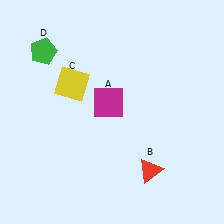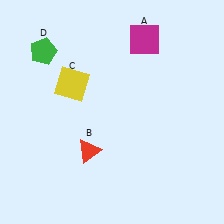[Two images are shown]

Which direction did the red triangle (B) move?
The red triangle (B) moved left.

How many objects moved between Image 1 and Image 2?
2 objects moved between the two images.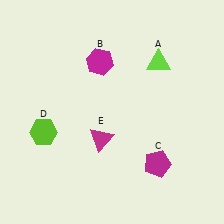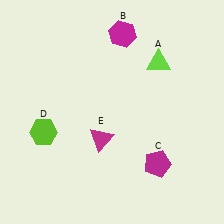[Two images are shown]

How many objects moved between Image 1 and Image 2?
1 object moved between the two images.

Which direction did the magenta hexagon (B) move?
The magenta hexagon (B) moved up.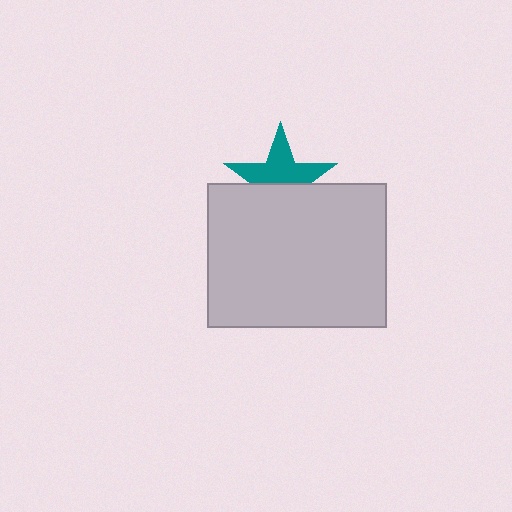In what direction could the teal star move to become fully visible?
The teal star could move up. That would shift it out from behind the light gray rectangle entirely.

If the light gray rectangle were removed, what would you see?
You would see the complete teal star.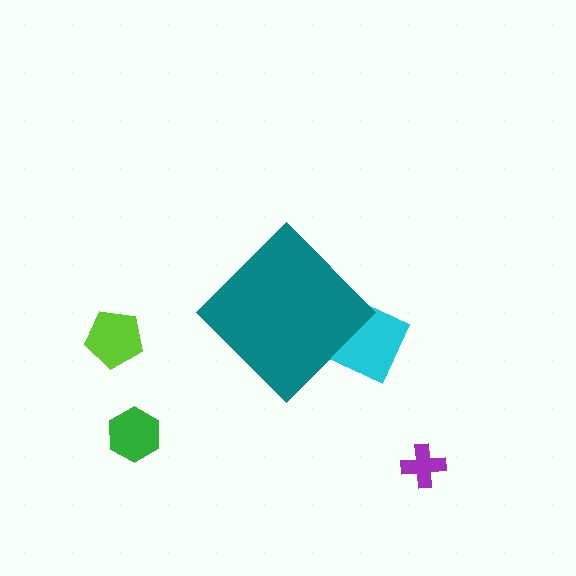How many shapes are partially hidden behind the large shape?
1 shape is partially hidden.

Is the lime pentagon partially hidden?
No, the lime pentagon is fully visible.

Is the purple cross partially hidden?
No, the purple cross is fully visible.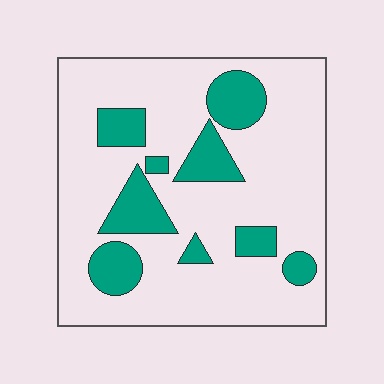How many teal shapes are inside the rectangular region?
9.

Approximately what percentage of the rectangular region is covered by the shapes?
Approximately 20%.